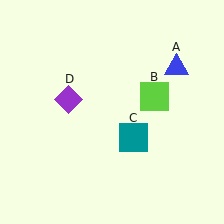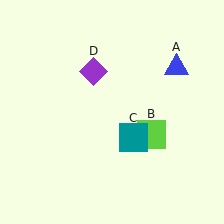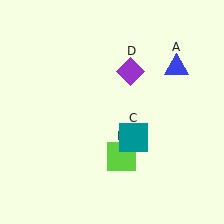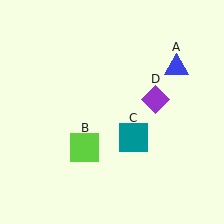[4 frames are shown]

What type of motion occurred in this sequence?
The lime square (object B), purple diamond (object D) rotated clockwise around the center of the scene.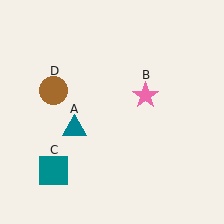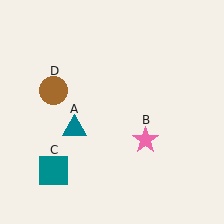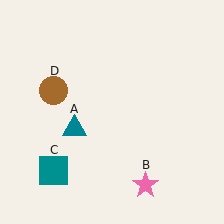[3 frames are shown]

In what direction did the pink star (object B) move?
The pink star (object B) moved down.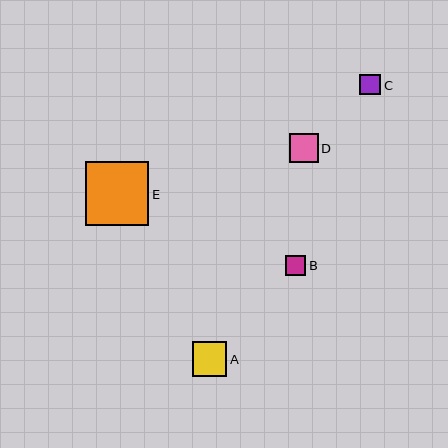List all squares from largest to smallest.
From largest to smallest: E, A, D, C, B.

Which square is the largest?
Square E is the largest with a size of approximately 63 pixels.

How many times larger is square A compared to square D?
Square A is approximately 1.2 times the size of square D.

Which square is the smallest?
Square B is the smallest with a size of approximately 20 pixels.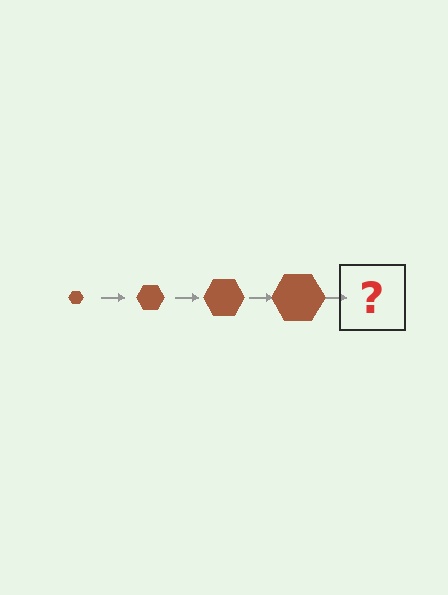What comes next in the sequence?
The next element should be a brown hexagon, larger than the previous one.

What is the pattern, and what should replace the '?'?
The pattern is that the hexagon gets progressively larger each step. The '?' should be a brown hexagon, larger than the previous one.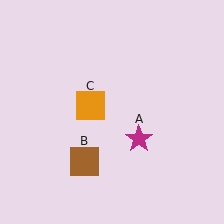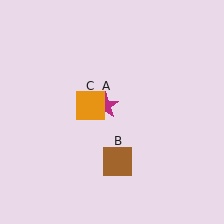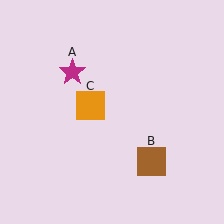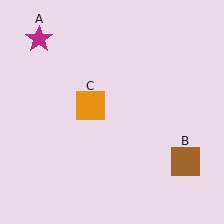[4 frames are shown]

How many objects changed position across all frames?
2 objects changed position: magenta star (object A), brown square (object B).